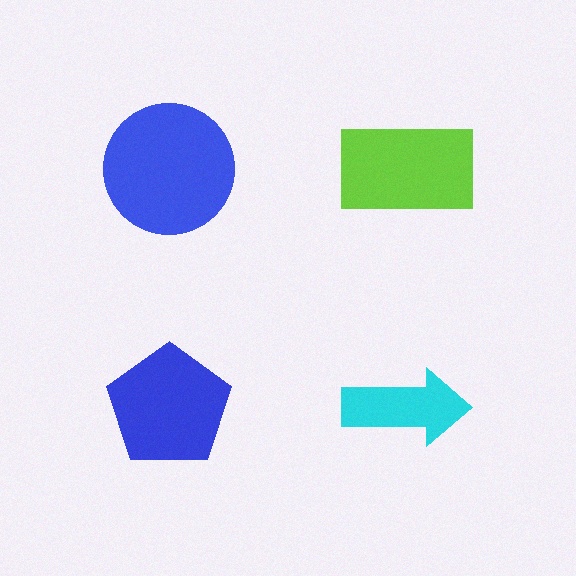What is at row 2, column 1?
A blue pentagon.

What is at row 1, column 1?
A blue circle.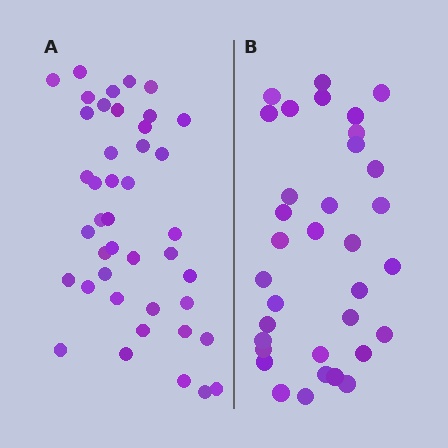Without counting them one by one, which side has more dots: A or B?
Region A (the left region) has more dots.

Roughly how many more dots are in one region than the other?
Region A has roughly 8 or so more dots than region B.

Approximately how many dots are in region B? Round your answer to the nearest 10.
About 30 dots. (The exact count is 34, which rounds to 30.)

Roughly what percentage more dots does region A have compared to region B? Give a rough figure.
About 25% more.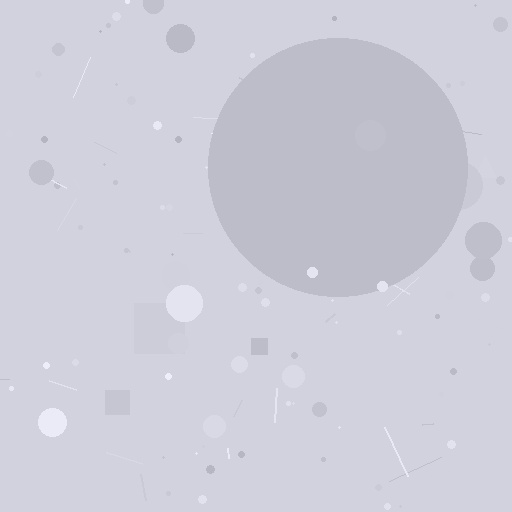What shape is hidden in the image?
A circle is hidden in the image.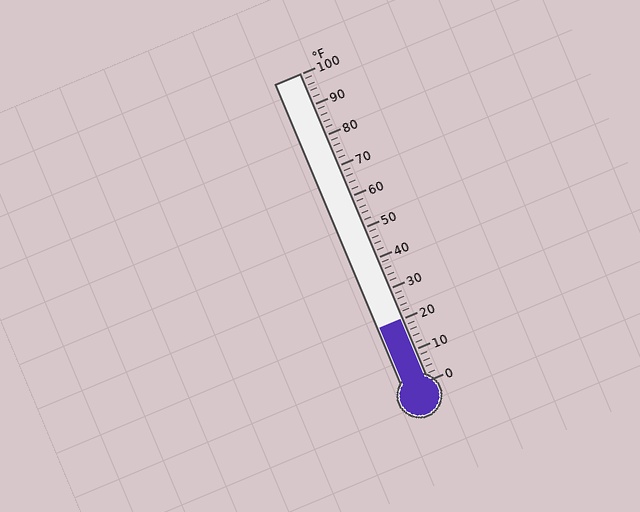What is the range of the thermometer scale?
The thermometer scale ranges from 0°F to 100°F.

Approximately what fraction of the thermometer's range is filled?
The thermometer is filled to approximately 20% of its range.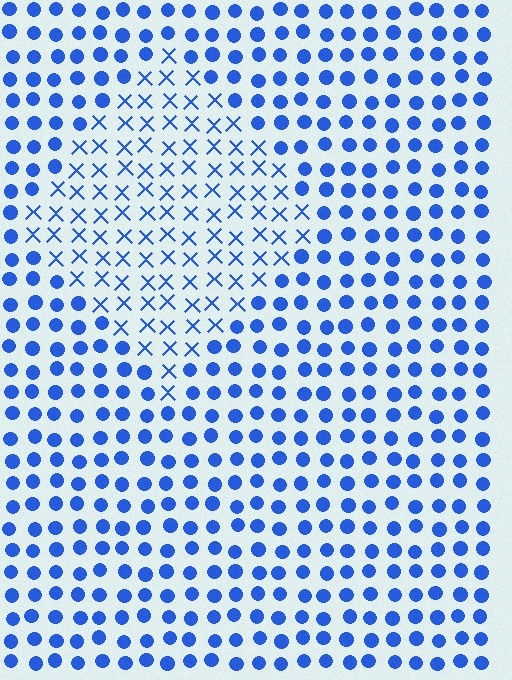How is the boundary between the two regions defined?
The boundary is defined by a change in element shape: X marks inside vs. circles outside. All elements share the same color and spacing.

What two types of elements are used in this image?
The image uses X marks inside the diamond region and circles outside it.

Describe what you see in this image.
The image is filled with small blue elements arranged in a uniform grid. A diamond-shaped region contains X marks, while the surrounding area contains circles. The boundary is defined purely by the change in element shape.